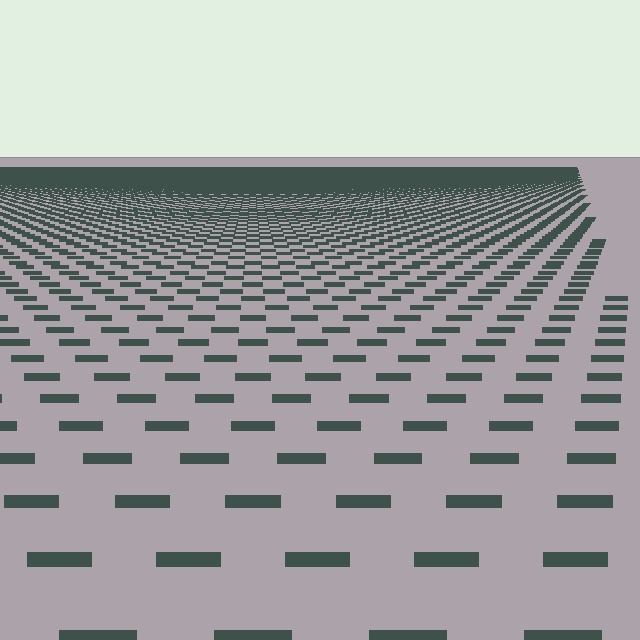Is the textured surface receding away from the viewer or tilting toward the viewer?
The surface is receding away from the viewer. Texture elements get smaller and denser toward the top.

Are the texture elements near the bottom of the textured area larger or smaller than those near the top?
Larger. Near the bottom, elements are closer to the viewer and appear at a bigger on-screen size.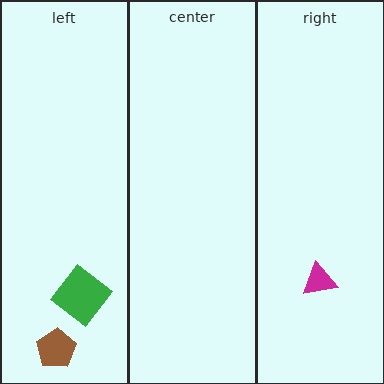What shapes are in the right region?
The magenta triangle.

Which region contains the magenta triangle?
The right region.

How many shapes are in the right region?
1.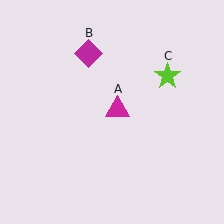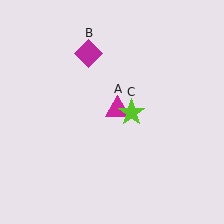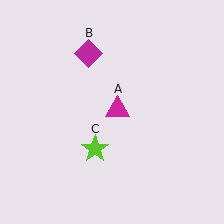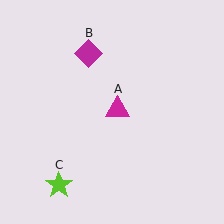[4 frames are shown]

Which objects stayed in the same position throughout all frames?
Magenta triangle (object A) and magenta diamond (object B) remained stationary.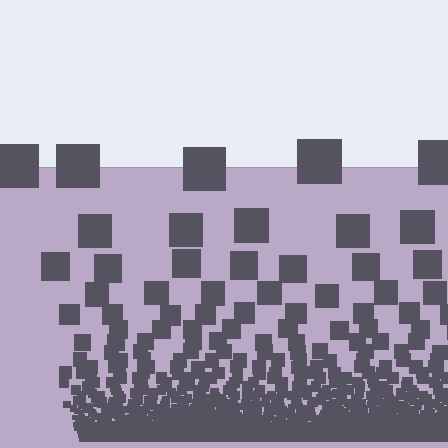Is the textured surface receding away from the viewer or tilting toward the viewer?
The surface appears to tilt toward the viewer. Texture elements get larger and sparser toward the top.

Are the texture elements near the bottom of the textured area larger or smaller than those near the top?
Smaller. The gradient is inverted — elements near the bottom are smaller and denser.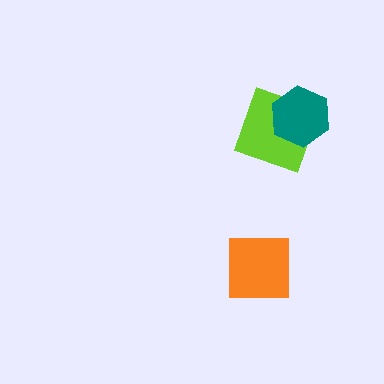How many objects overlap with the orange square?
0 objects overlap with the orange square.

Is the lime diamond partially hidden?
Yes, it is partially covered by another shape.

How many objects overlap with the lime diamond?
1 object overlaps with the lime diamond.